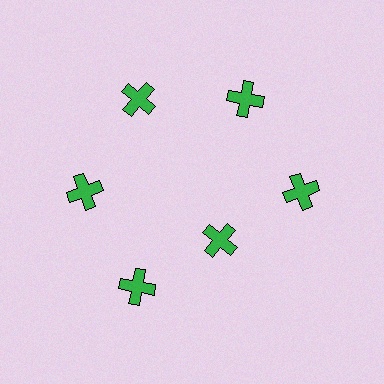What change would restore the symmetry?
The symmetry would be restored by moving it outward, back onto the ring so that all 6 crosses sit at equal angles and equal distance from the center.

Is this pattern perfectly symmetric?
No. The 6 green crosses are arranged in a ring, but one element near the 5 o'clock position is pulled inward toward the center, breaking the 6-fold rotational symmetry.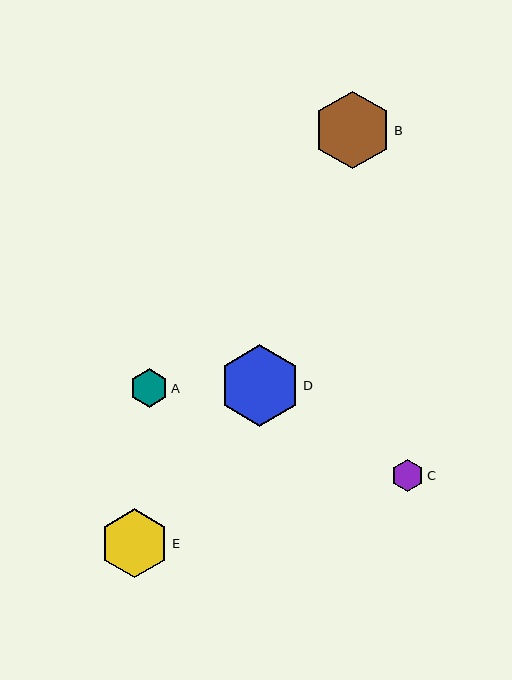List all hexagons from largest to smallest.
From largest to smallest: D, B, E, A, C.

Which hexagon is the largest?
Hexagon D is the largest with a size of approximately 81 pixels.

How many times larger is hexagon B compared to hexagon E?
Hexagon B is approximately 1.1 times the size of hexagon E.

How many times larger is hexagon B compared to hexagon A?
Hexagon B is approximately 2.0 times the size of hexagon A.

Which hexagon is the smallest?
Hexagon C is the smallest with a size of approximately 32 pixels.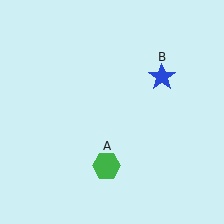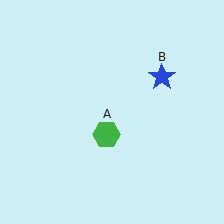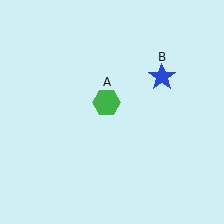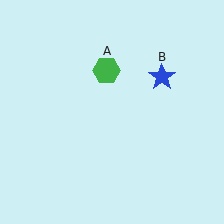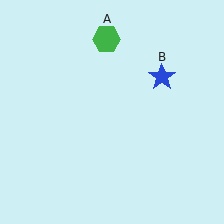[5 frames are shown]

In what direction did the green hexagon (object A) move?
The green hexagon (object A) moved up.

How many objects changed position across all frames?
1 object changed position: green hexagon (object A).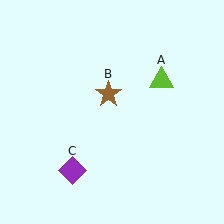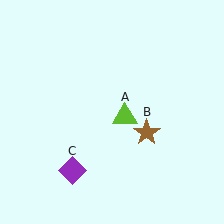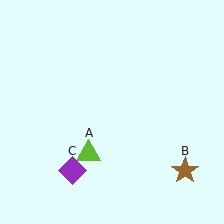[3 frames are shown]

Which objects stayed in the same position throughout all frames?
Purple diamond (object C) remained stationary.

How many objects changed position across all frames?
2 objects changed position: lime triangle (object A), brown star (object B).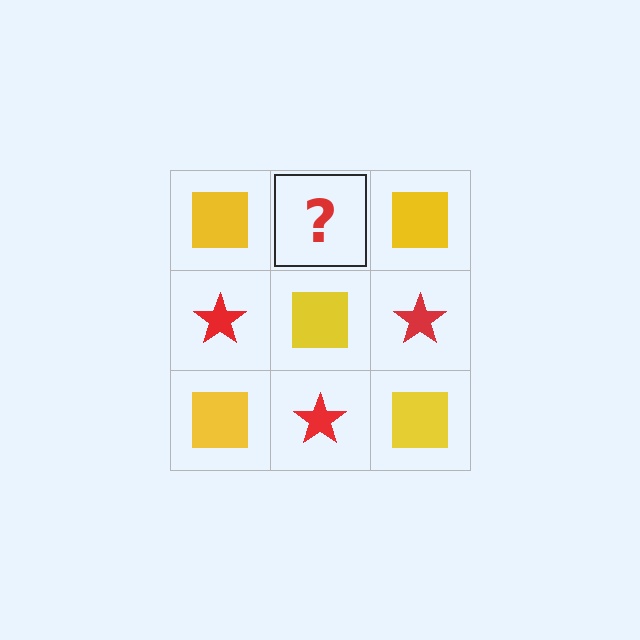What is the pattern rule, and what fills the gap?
The rule is that it alternates yellow square and red star in a checkerboard pattern. The gap should be filled with a red star.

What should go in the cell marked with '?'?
The missing cell should contain a red star.